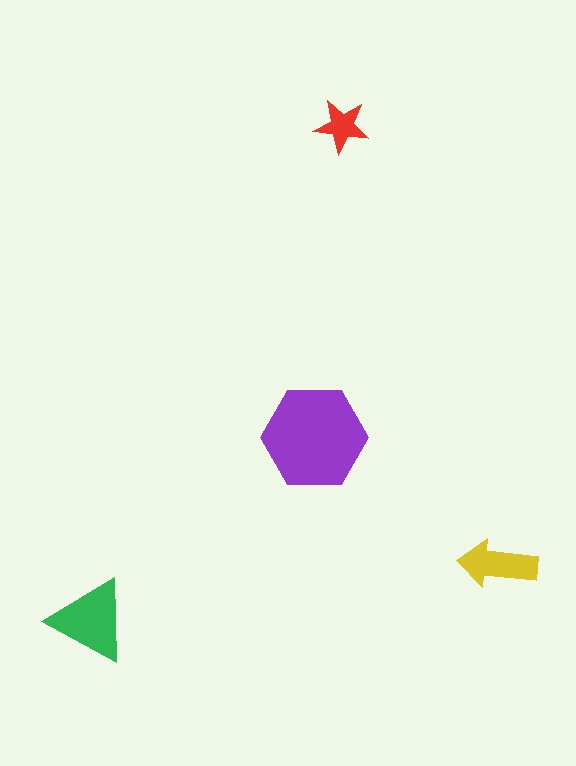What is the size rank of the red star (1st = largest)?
4th.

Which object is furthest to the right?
The yellow arrow is rightmost.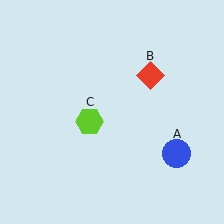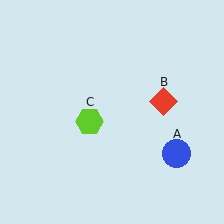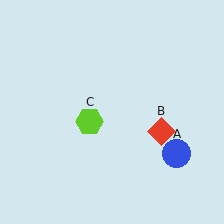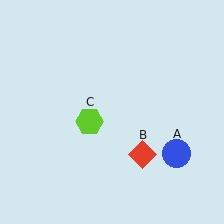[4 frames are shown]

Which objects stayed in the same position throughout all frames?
Blue circle (object A) and lime hexagon (object C) remained stationary.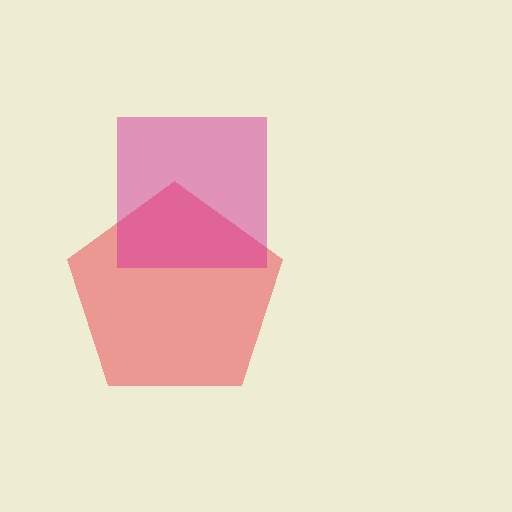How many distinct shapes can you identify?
There are 2 distinct shapes: a red pentagon, a magenta square.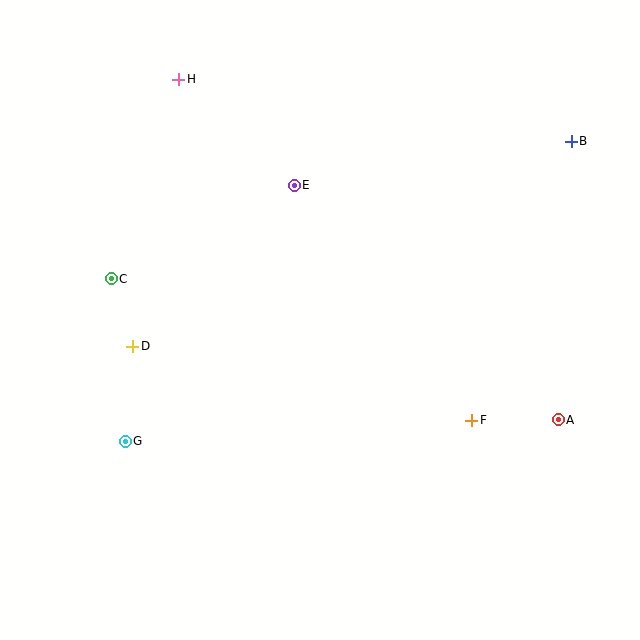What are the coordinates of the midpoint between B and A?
The midpoint between B and A is at (565, 281).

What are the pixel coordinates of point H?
Point H is at (179, 79).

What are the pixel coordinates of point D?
Point D is at (133, 346).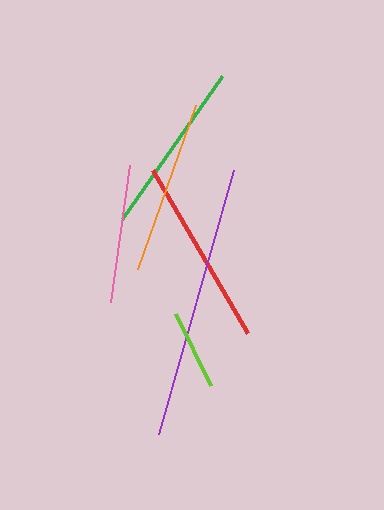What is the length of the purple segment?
The purple segment is approximately 275 pixels long.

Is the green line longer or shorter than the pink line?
The green line is longer than the pink line.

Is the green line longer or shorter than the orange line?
The green line is longer than the orange line.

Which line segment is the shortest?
The lime line is the shortest at approximately 80 pixels.